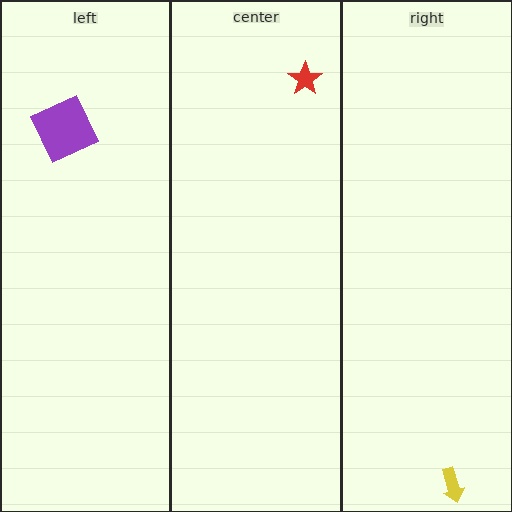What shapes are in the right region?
The yellow arrow.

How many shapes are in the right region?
1.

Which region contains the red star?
The center region.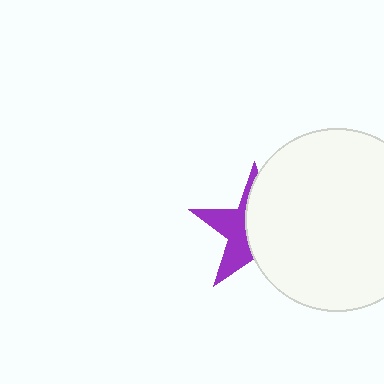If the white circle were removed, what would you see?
You would see the complete purple star.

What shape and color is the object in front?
The object in front is a white circle.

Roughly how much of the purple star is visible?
A small part of it is visible (roughly 42%).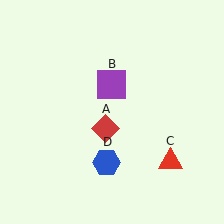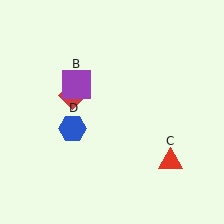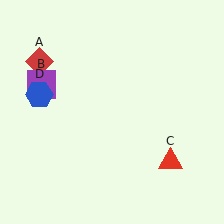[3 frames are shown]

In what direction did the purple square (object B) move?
The purple square (object B) moved left.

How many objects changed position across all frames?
3 objects changed position: red diamond (object A), purple square (object B), blue hexagon (object D).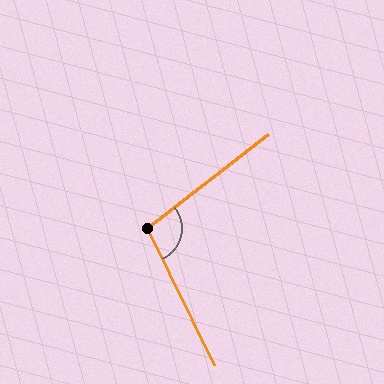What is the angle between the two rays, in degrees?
Approximately 102 degrees.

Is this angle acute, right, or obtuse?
It is obtuse.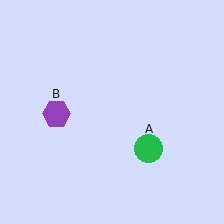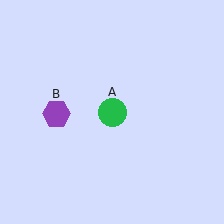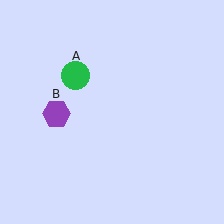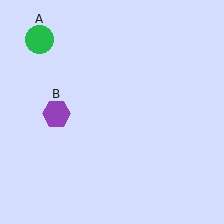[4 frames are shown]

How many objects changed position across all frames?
1 object changed position: green circle (object A).